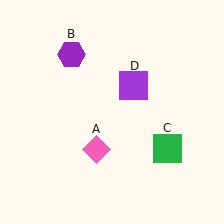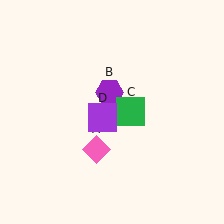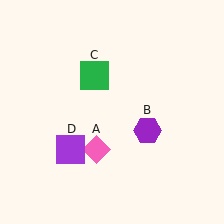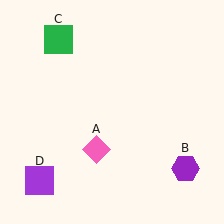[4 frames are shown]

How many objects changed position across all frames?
3 objects changed position: purple hexagon (object B), green square (object C), purple square (object D).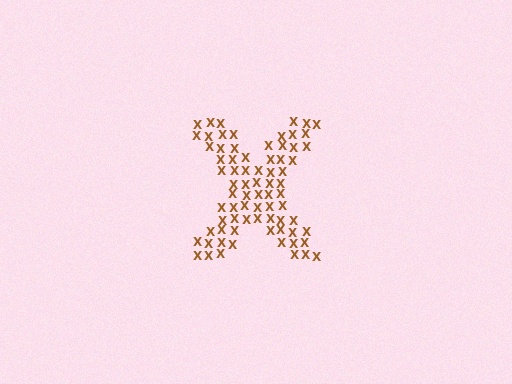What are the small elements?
The small elements are letter X's.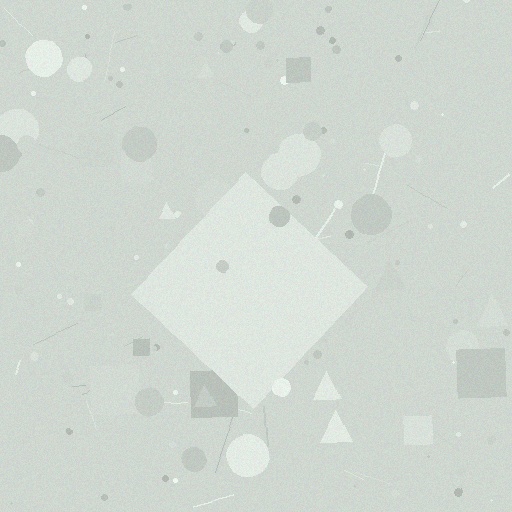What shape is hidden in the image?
A diamond is hidden in the image.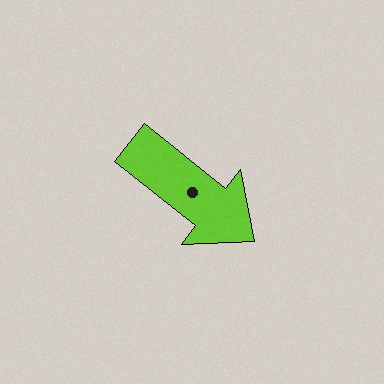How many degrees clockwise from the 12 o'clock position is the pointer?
Approximately 128 degrees.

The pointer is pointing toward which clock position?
Roughly 4 o'clock.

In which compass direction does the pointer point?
Southeast.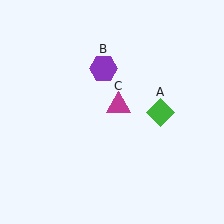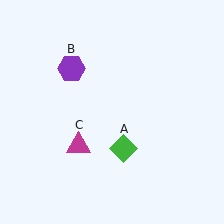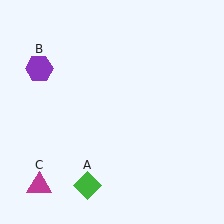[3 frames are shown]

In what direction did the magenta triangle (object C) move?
The magenta triangle (object C) moved down and to the left.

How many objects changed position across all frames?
3 objects changed position: green diamond (object A), purple hexagon (object B), magenta triangle (object C).